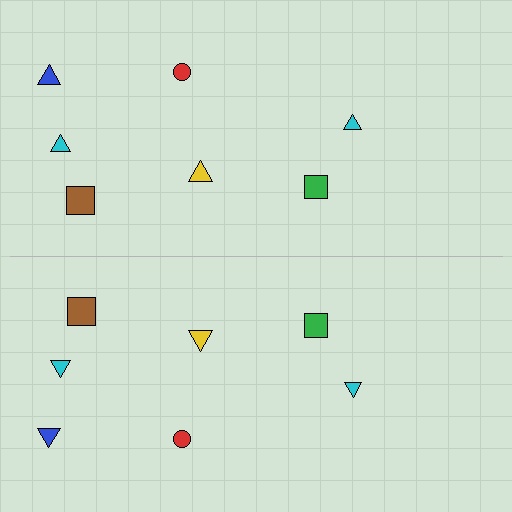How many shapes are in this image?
There are 14 shapes in this image.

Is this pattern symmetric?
Yes, this pattern has bilateral (reflection) symmetry.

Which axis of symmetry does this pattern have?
The pattern has a horizontal axis of symmetry running through the center of the image.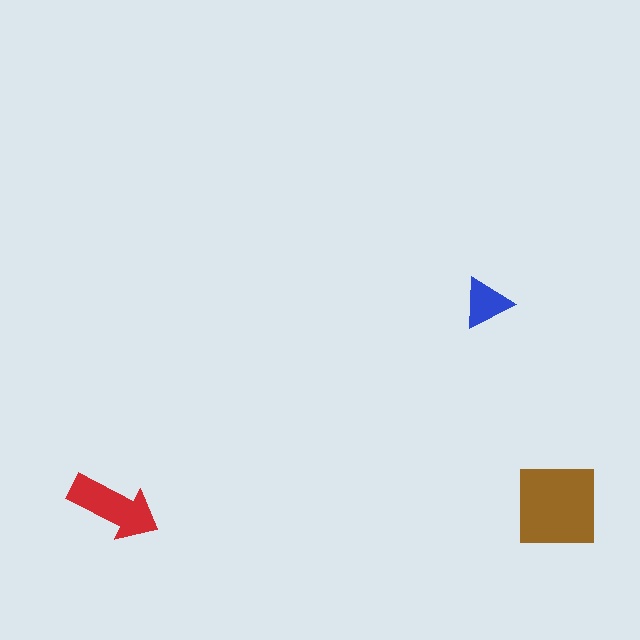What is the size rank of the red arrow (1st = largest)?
2nd.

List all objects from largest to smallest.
The brown square, the red arrow, the blue triangle.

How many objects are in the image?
There are 3 objects in the image.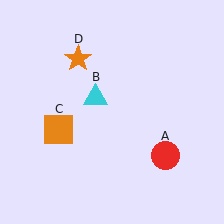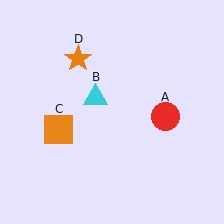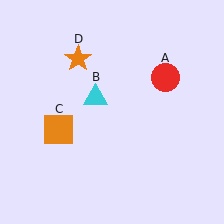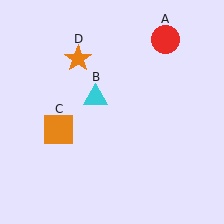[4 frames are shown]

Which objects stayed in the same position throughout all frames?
Cyan triangle (object B) and orange square (object C) and orange star (object D) remained stationary.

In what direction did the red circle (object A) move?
The red circle (object A) moved up.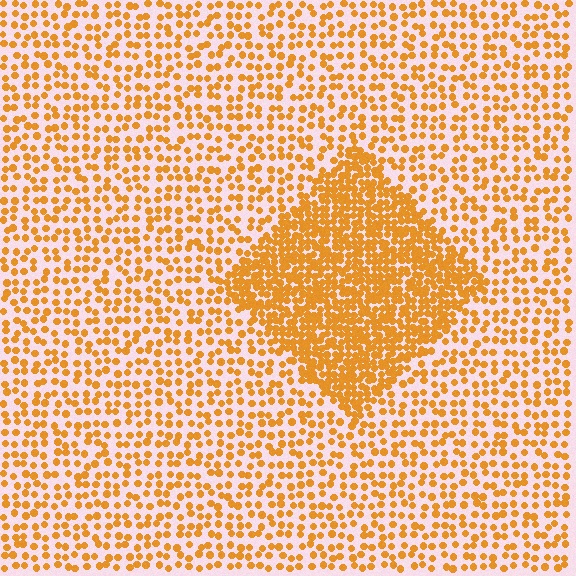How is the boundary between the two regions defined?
The boundary is defined by a change in element density (approximately 2.4x ratio). All elements are the same color, size, and shape.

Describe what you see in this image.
The image contains small orange elements arranged at two different densities. A diamond-shaped region is visible where the elements are more densely packed than the surrounding area.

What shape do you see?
I see a diamond.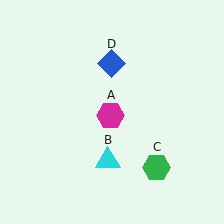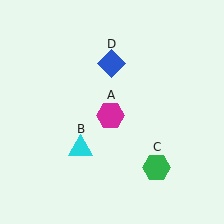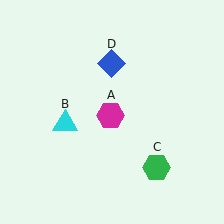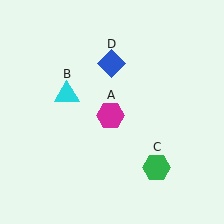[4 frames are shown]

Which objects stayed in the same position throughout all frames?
Magenta hexagon (object A) and green hexagon (object C) and blue diamond (object D) remained stationary.